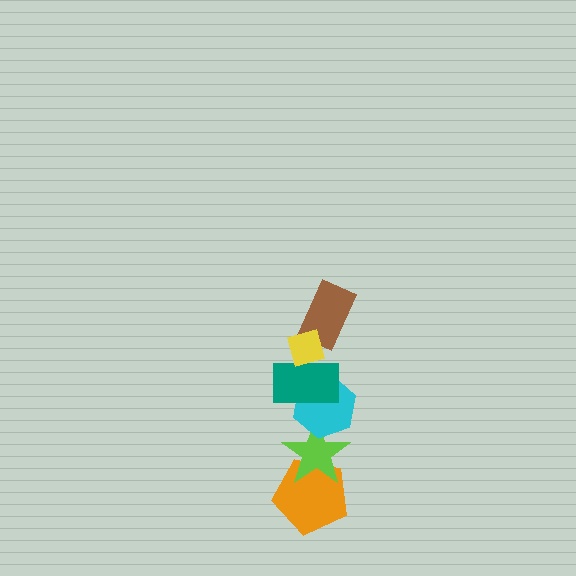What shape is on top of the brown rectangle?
The yellow diamond is on top of the brown rectangle.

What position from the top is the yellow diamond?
The yellow diamond is 1st from the top.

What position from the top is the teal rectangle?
The teal rectangle is 3rd from the top.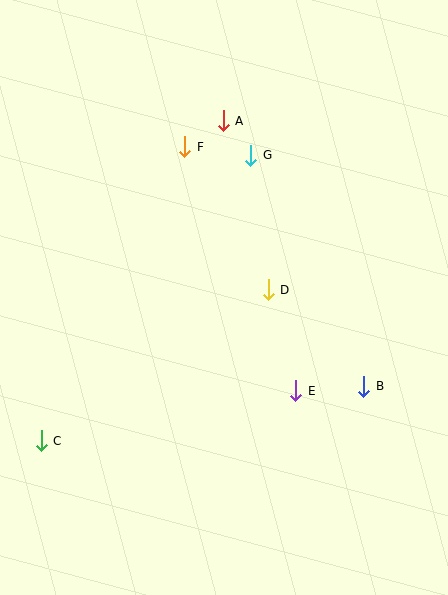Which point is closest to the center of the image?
Point D at (268, 290) is closest to the center.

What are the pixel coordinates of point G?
Point G is at (251, 155).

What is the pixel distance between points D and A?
The distance between D and A is 175 pixels.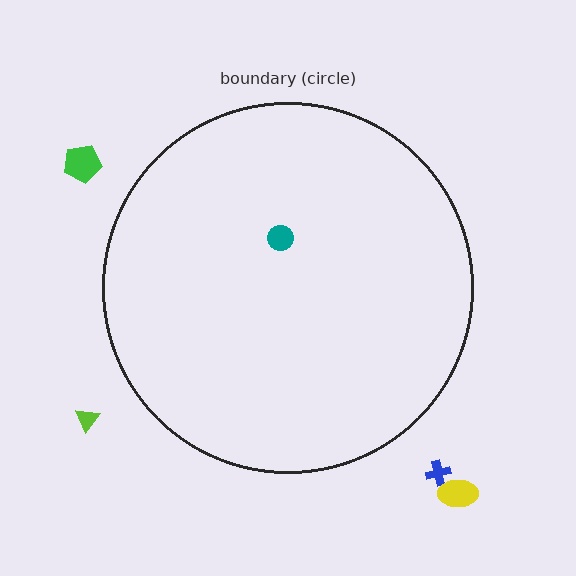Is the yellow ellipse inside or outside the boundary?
Outside.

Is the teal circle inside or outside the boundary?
Inside.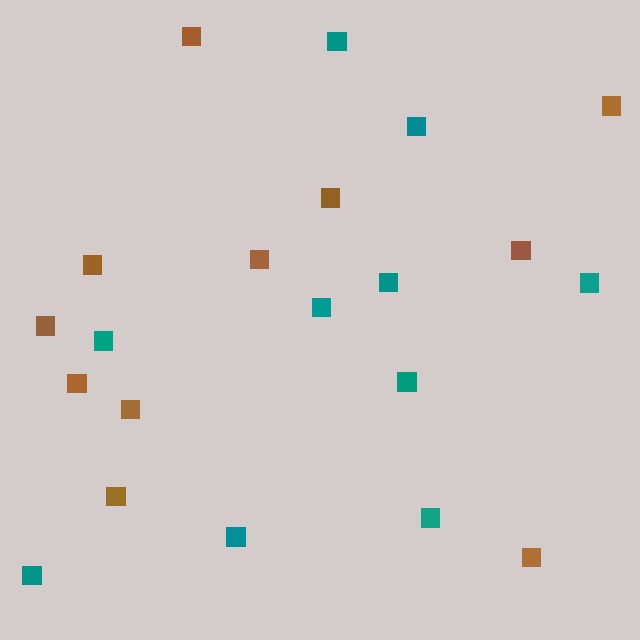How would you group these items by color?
There are 2 groups: one group of brown squares (11) and one group of teal squares (10).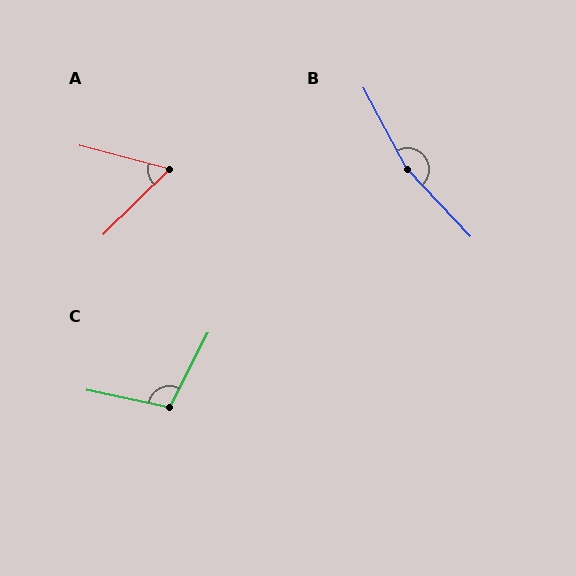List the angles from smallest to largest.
A (59°), C (105°), B (165°).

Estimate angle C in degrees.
Approximately 105 degrees.